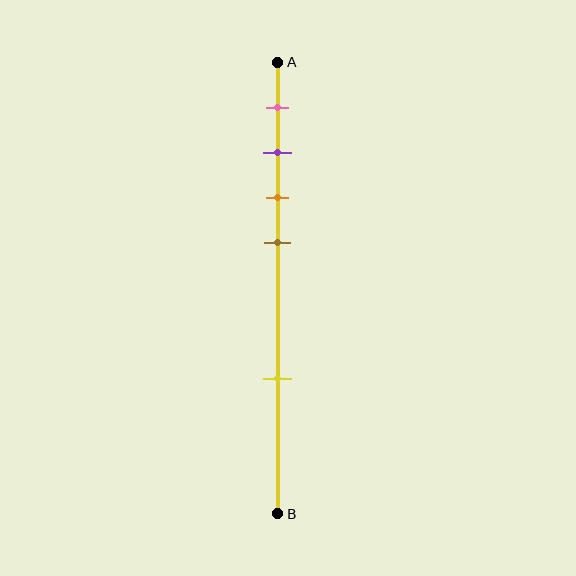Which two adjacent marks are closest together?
The purple and orange marks are the closest adjacent pair.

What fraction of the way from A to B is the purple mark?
The purple mark is approximately 20% (0.2) of the way from A to B.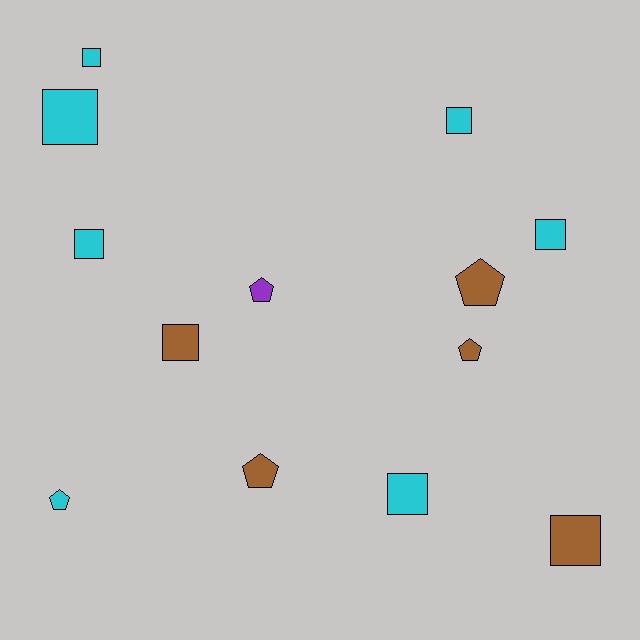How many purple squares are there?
There are no purple squares.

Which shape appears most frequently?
Square, with 8 objects.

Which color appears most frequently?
Cyan, with 7 objects.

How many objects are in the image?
There are 13 objects.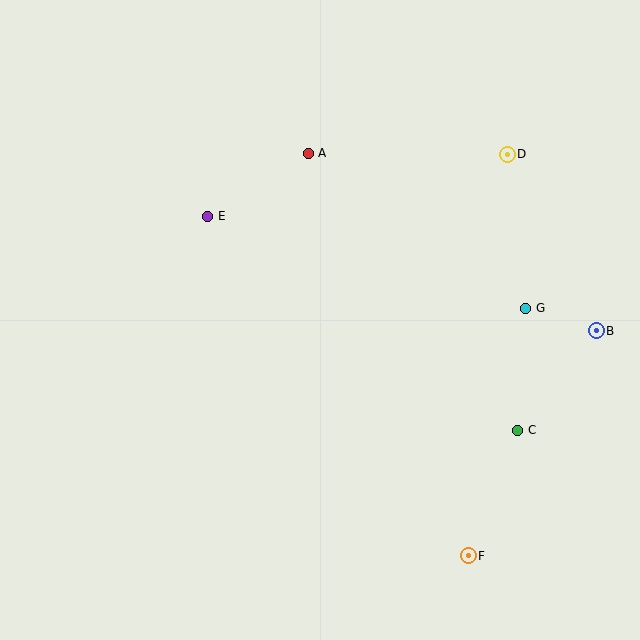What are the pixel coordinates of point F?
Point F is at (468, 556).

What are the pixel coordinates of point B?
Point B is at (596, 331).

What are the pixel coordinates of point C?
Point C is at (518, 430).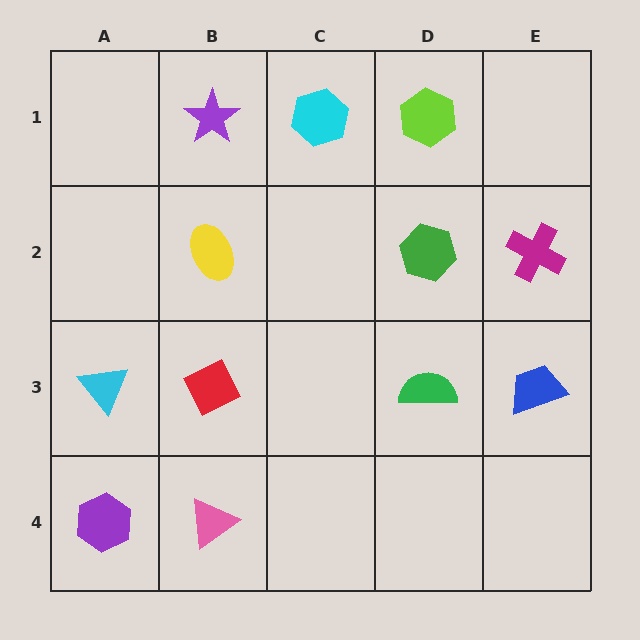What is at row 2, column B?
A yellow ellipse.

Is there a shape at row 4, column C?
No, that cell is empty.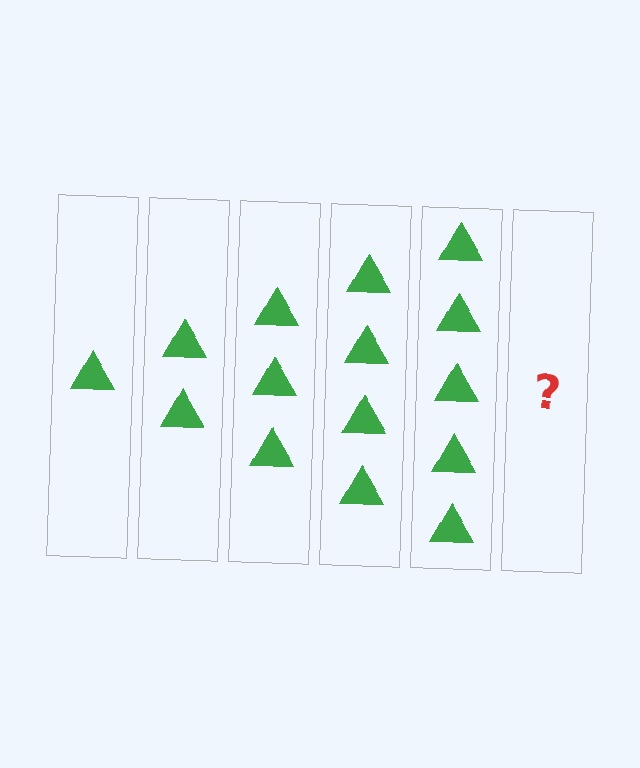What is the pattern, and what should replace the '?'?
The pattern is that each step adds one more triangle. The '?' should be 6 triangles.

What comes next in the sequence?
The next element should be 6 triangles.